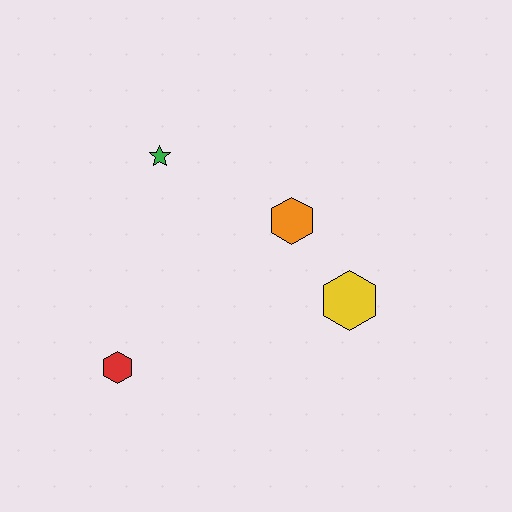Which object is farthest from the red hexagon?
The yellow hexagon is farthest from the red hexagon.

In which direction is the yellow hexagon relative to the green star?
The yellow hexagon is to the right of the green star.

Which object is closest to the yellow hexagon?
The orange hexagon is closest to the yellow hexagon.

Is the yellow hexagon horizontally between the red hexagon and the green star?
No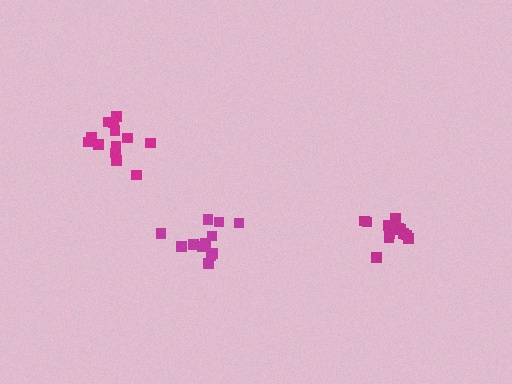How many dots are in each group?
Group 1: 14 dots, Group 2: 14 dots, Group 3: 12 dots (40 total).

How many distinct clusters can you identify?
There are 3 distinct clusters.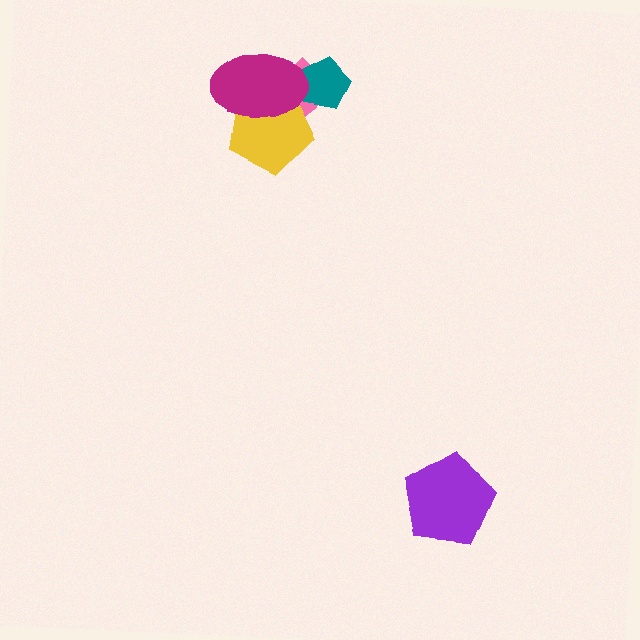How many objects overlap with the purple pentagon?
0 objects overlap with the purple pentagon.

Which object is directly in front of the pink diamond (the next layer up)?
The teal pentagon is directly in front of the pink diamond.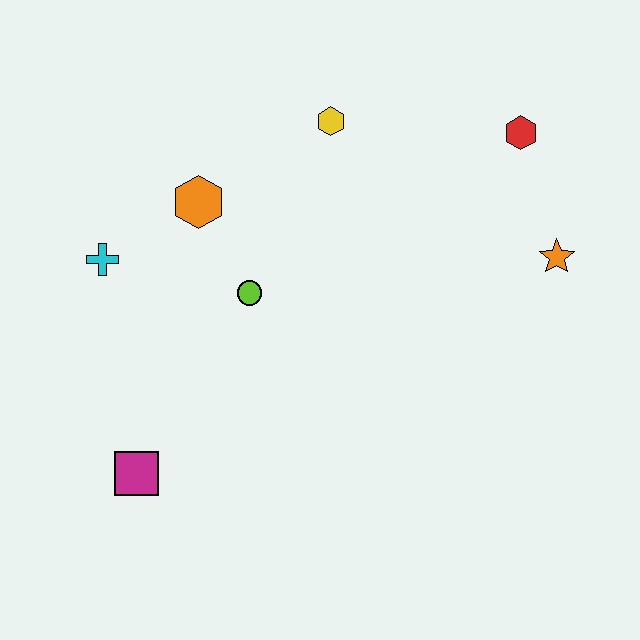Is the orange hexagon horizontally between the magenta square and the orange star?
Yes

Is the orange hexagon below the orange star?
No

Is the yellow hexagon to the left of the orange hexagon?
No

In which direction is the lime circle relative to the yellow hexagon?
The lime circle is below the yellow hexagon.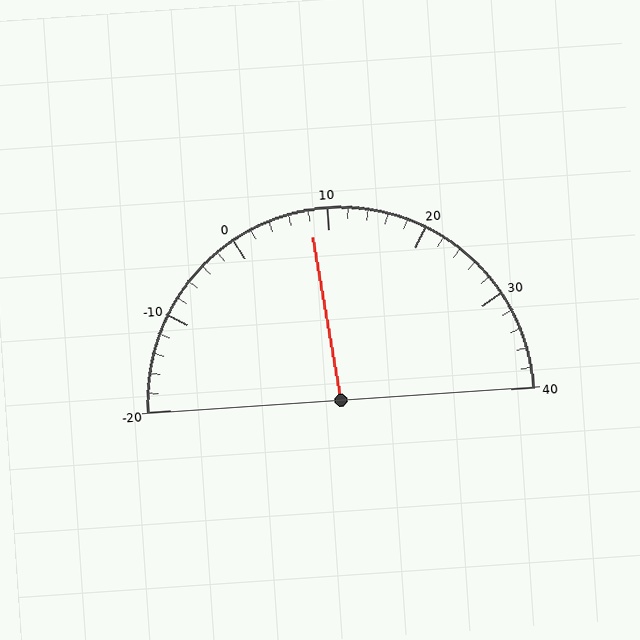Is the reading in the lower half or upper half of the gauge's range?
The reading is in the lower half of the range (-20 to 40).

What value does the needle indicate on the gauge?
The needle indicates approximately 8.